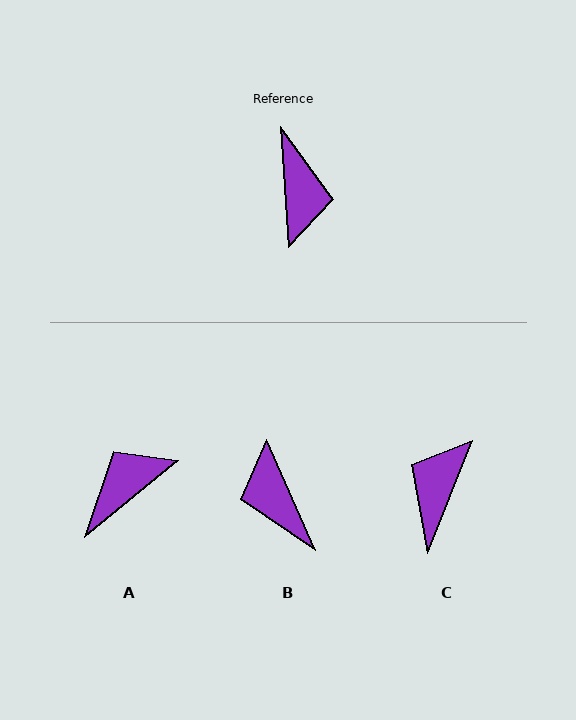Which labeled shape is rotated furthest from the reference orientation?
B, about 161 degrees away.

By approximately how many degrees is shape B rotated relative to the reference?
Approximately 161 degrees clockwise.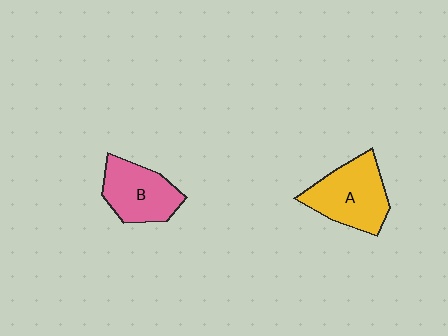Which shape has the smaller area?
Shape B (pink).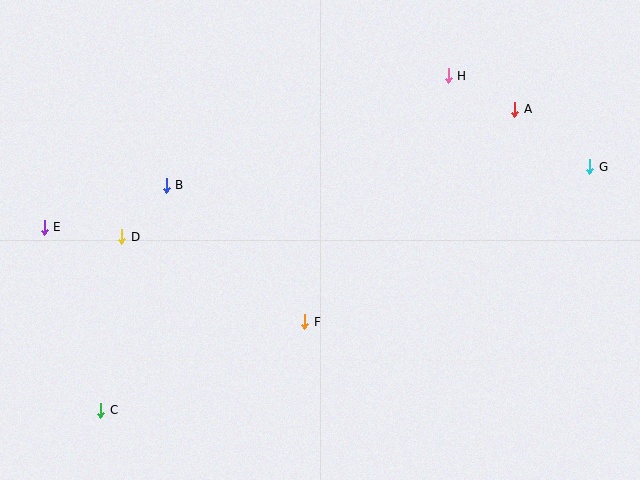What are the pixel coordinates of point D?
Point D is at (122, 237).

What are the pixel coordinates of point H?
Point H is at (448, 76).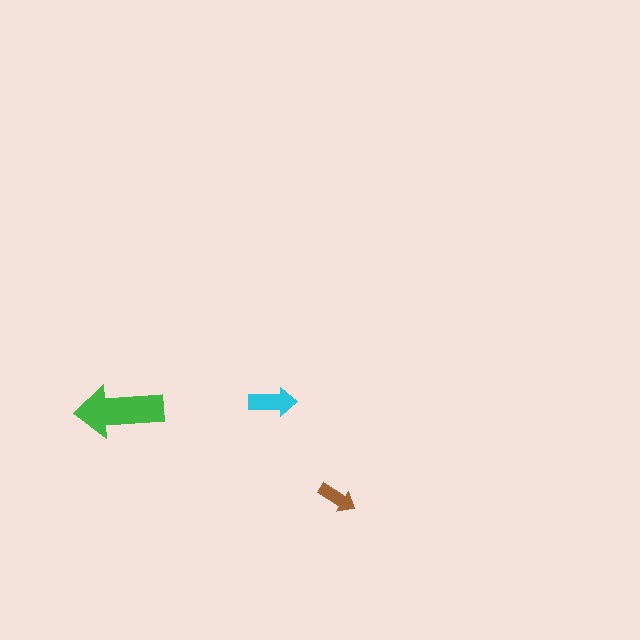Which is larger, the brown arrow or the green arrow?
The green one.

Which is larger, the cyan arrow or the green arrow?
The green one.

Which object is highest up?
The cyan arrow is topmost.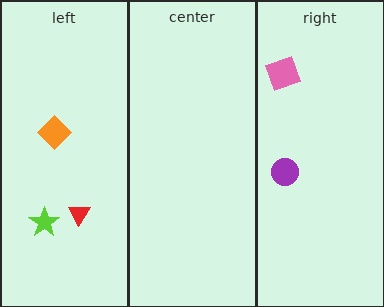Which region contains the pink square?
The right region.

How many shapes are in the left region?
3.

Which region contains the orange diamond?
The left region.